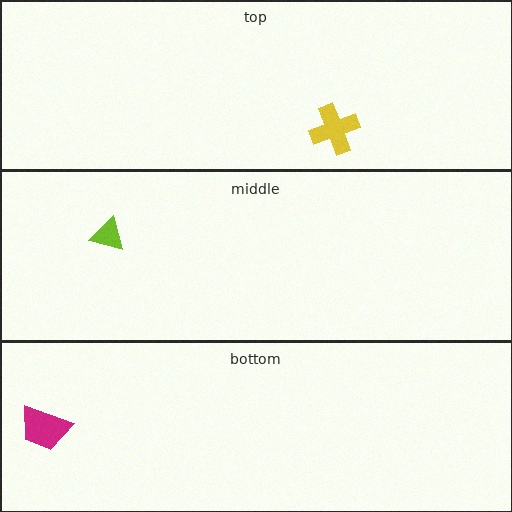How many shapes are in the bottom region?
1.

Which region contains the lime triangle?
The middle region.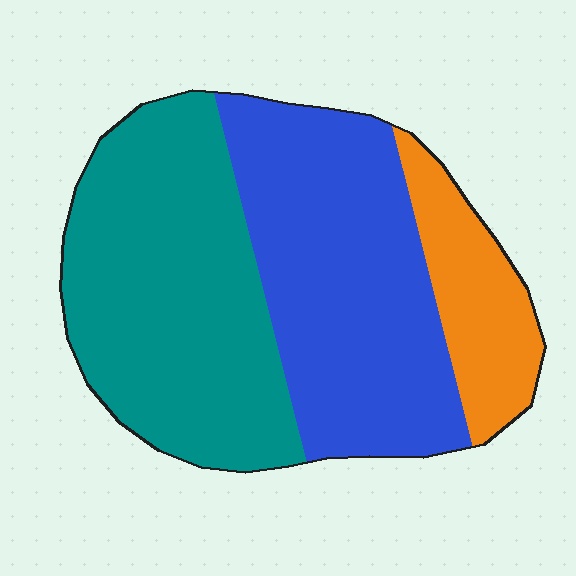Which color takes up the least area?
Orange, at roughly 15%.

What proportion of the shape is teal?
Teal takes up between a third and a half of the shape.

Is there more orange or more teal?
Teal.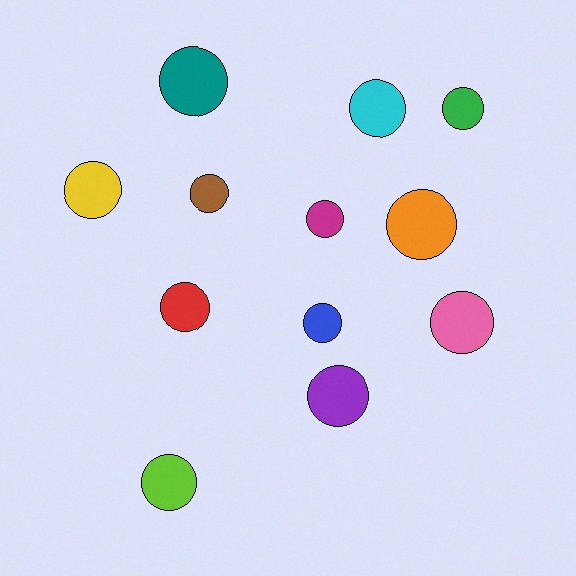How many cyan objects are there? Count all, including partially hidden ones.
There is 1 cyan object.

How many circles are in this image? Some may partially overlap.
There are 12 circles.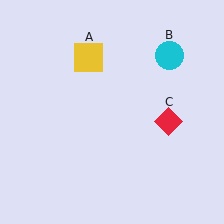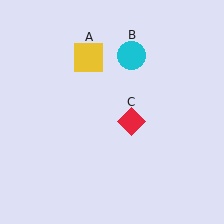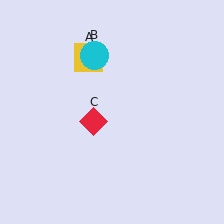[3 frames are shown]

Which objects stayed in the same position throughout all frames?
Yellow square (object A) remained stationary.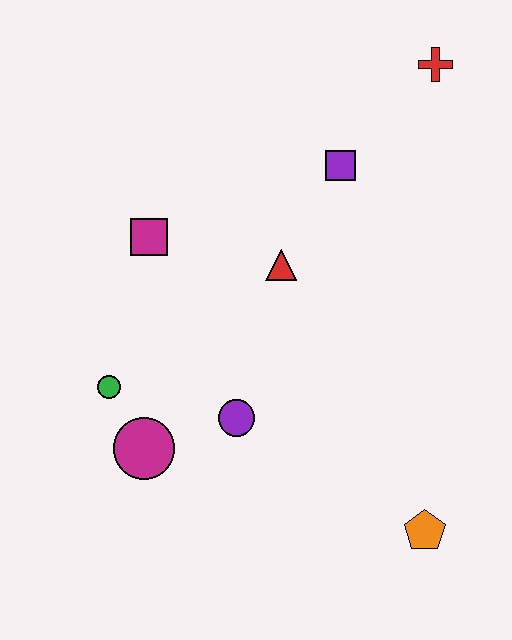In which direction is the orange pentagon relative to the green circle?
The orange pentagon is to the right of the green circle.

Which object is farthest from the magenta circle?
The red cross is farthest from the magenta circle.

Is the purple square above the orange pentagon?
Yes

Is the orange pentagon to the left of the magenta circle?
No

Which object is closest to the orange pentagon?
The purple circle is closest to the orange pentagon.